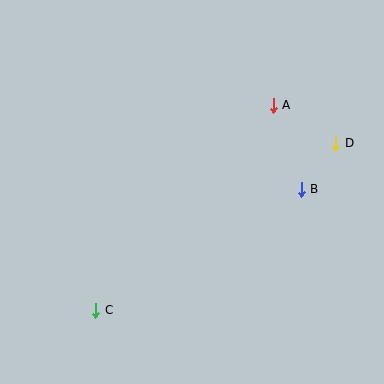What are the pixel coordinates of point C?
Point C is at (96, 310).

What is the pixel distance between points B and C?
The distance between B and C is 238 pixels.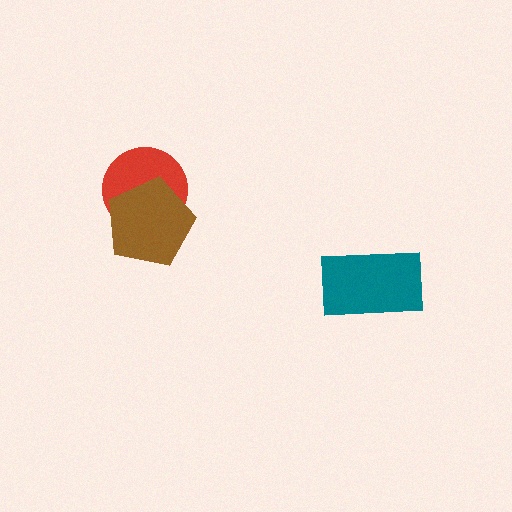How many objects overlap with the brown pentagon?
1 object overlaps with the brown pentagon.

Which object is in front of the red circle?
The brown pentagon is in front of the red circle.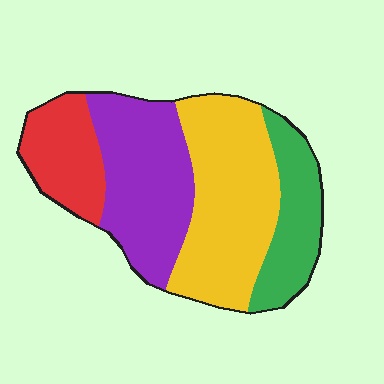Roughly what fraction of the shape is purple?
Purple takes up about one third (1/3) of the shape.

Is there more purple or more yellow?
Yellow.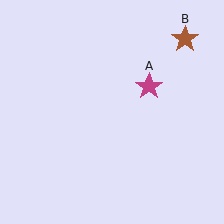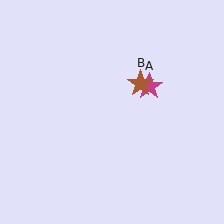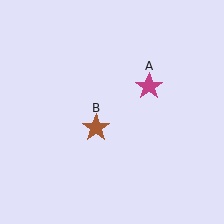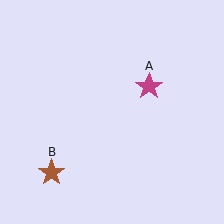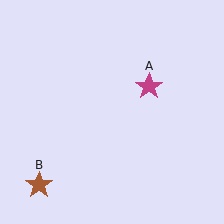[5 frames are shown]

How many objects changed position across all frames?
1 object changed position: brown star (object B).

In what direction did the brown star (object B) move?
The brown star (object B) moved down and to the left.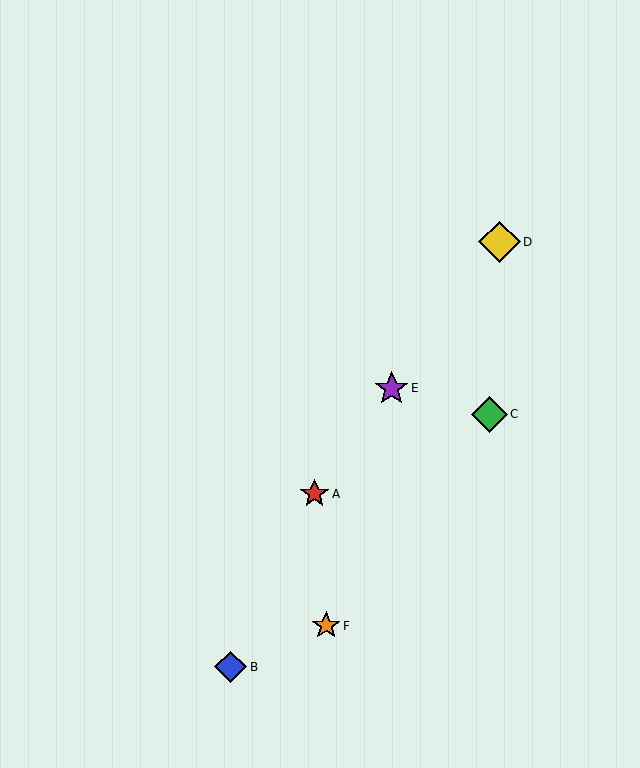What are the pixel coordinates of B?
Object B is at (231, 667).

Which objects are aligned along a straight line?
Objects A, D, E are aligned along a straight line.